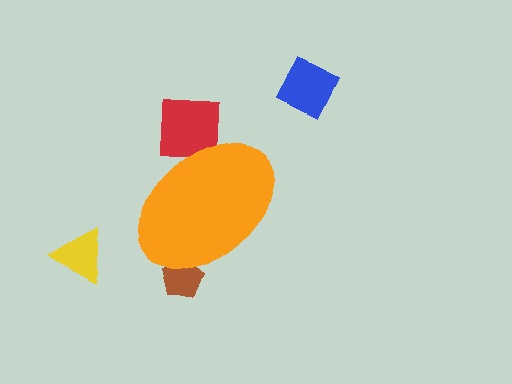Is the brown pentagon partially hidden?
Yes, the brown pentagon is partially hidden behind the orange ellipse.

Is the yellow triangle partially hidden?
No, the yellow triangle is fully visible.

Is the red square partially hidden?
Yes, the red square is partially hidden behind the orange ellipse.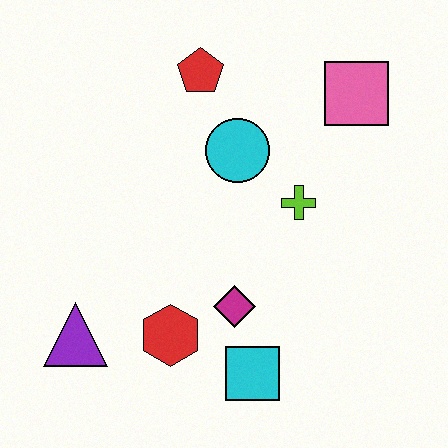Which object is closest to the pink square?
The lime cross is closest to the pink square.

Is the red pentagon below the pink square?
No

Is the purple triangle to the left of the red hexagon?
Yes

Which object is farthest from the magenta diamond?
The pink square is farthest from the magenta diamond.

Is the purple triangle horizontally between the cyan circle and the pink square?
No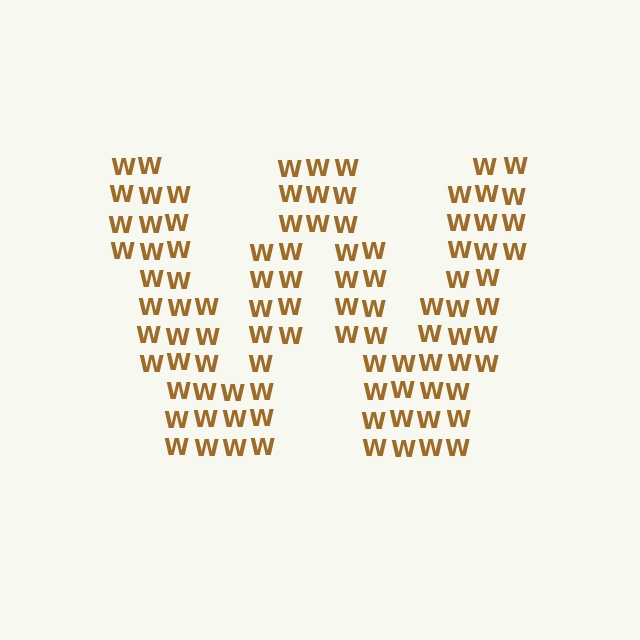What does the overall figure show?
The overall figure shows the letter W.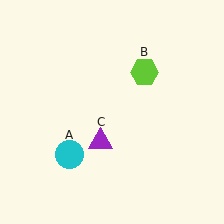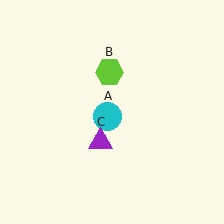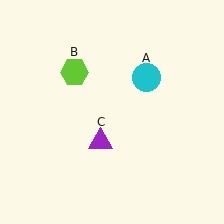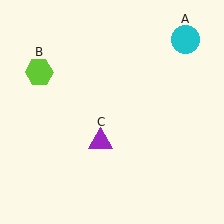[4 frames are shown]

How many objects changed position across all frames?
2 objects changed position: cyan circle (object A), lime hexagon (object B).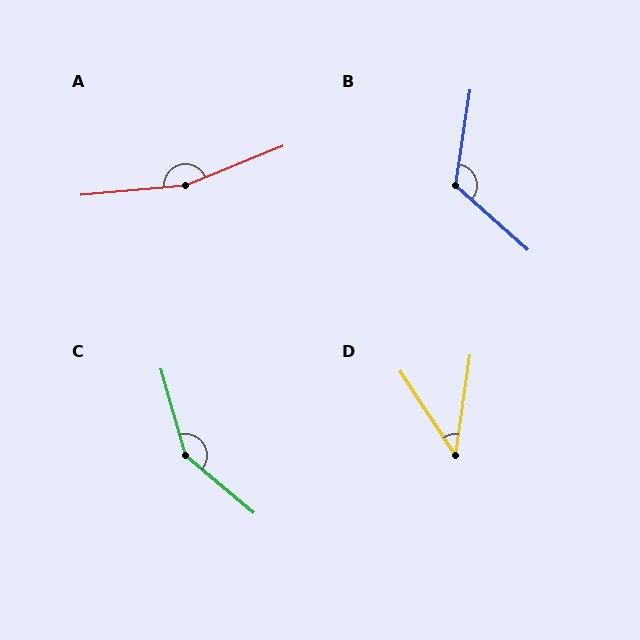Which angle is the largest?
A, at approximately 163 degrees.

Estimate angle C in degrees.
Approximately 146 degrees.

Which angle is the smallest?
D, at approximately 41 degrees.